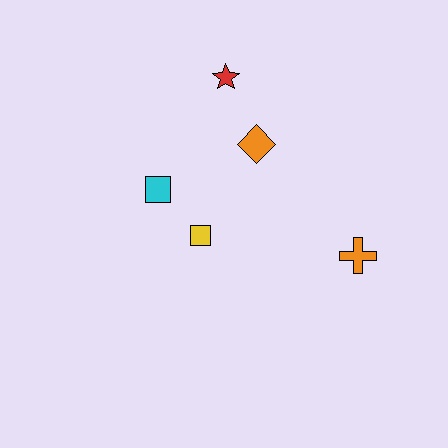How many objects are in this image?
There are 5 objects.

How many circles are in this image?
There are no circles.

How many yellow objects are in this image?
There is 1 yellow object.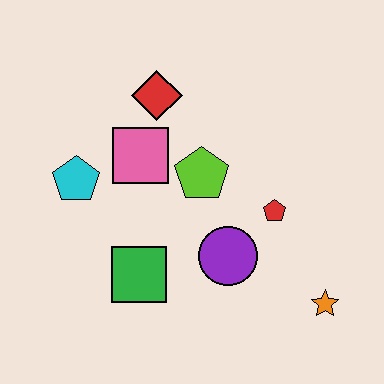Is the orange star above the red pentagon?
No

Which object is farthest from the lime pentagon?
The orange star is farthest from the lime pentagon.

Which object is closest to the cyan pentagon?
The pink square is closest to the cyan pentagon.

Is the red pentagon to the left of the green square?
No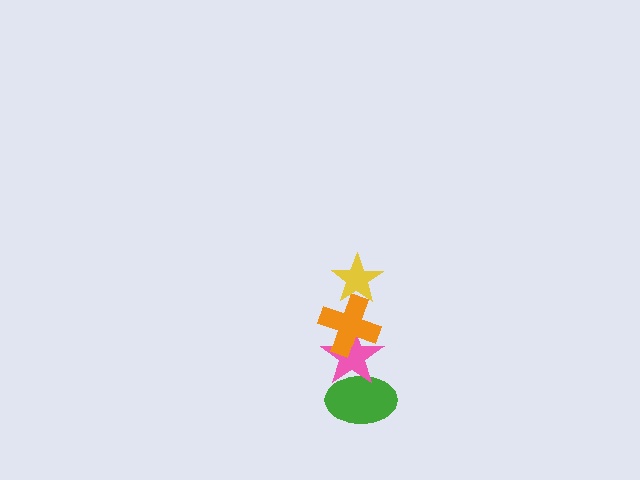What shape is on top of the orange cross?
The yellow star is on top of the orange cross.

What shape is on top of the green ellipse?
The pink star is on top of the green ellipse.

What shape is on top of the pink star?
The orange cross is on top of the pink star.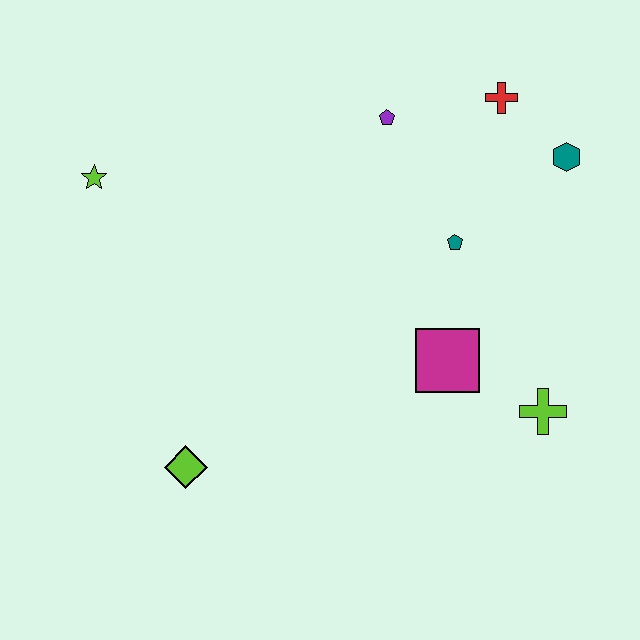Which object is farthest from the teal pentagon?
The lime star is farthest from the teal pentagon.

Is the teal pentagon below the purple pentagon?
Yes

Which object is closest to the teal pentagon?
The magenta square is closest to the teal pentagon.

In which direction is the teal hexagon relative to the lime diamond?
The teal hexagon is to the right of the lime diamond.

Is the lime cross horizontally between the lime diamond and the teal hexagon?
Yes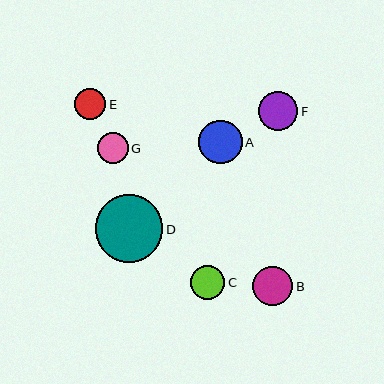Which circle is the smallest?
Circle G is the smallest with a size of approximately 31 pixels.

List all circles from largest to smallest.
From largest to smallest: D, A, B, F, C, E, G.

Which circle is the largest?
Circle D is the largest with a size of approximately 68 pixels.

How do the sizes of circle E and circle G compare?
Circle E and circle G are approximately the same size.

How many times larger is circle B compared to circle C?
Circle B is approximately 1.2 times the size of circle C.